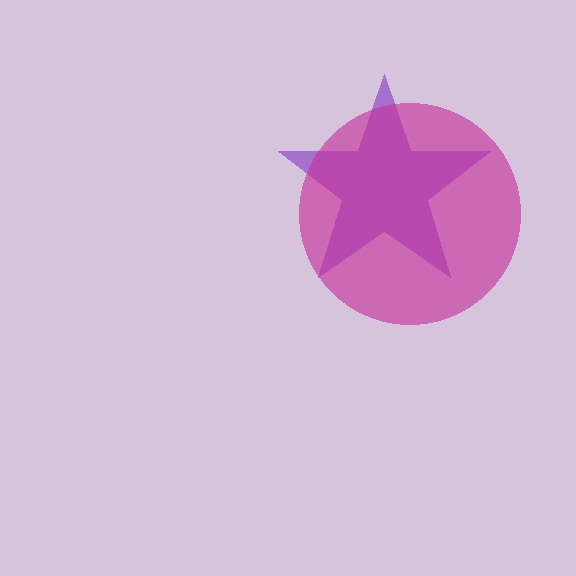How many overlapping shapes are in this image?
There are 2 overlapping shapes in the image.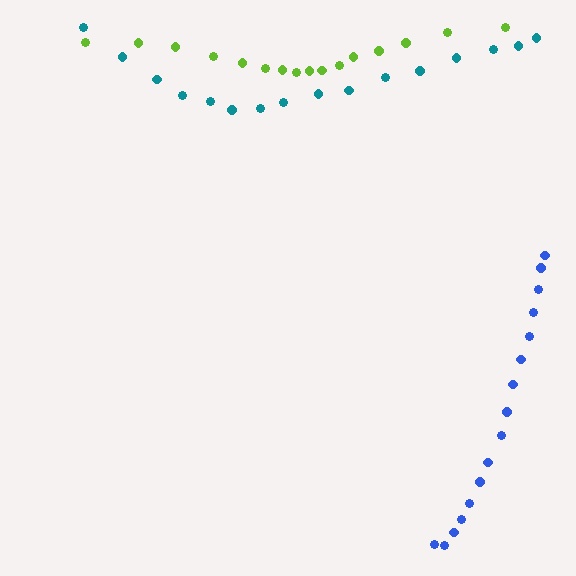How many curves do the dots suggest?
There are 3 distinct paths.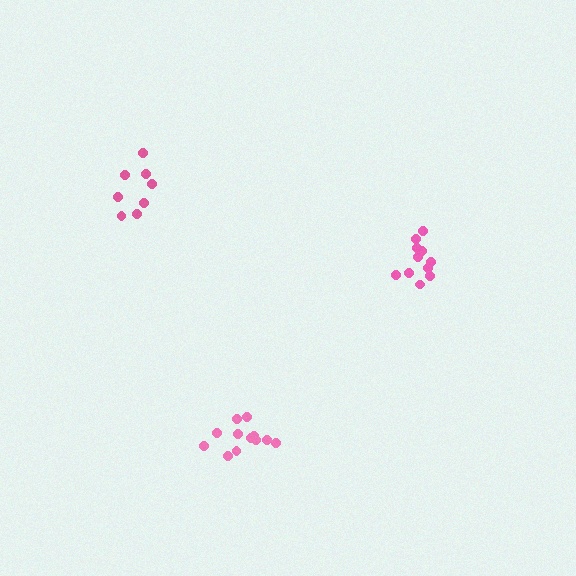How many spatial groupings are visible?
There are 3 spatial groupings.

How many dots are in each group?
Group 1: 11 dots, Group 2: 8 dots, Group 3: 12 dots (31 total).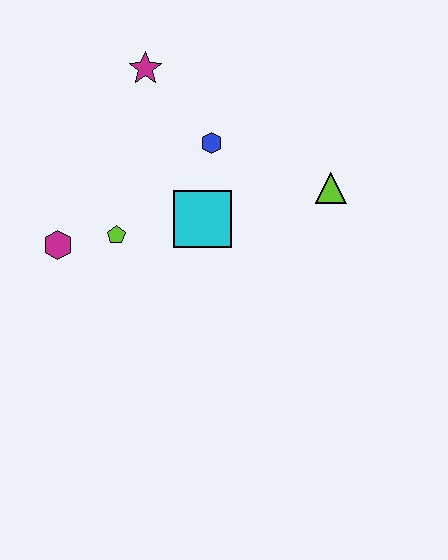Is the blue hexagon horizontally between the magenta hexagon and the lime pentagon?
No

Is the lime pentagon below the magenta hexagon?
No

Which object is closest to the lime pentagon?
The magenta hexagon is closest to the lime pentagon.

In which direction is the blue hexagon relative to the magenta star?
The blue hexagon is below the magenta star.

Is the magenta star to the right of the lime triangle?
No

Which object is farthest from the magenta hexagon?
The lime triangle is farthest from the magenta hexagon.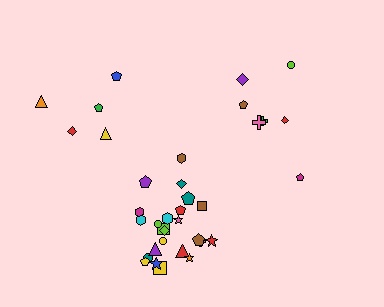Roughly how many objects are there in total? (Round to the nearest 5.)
Roughly 35 objects in total.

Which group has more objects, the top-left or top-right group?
The top-right group.